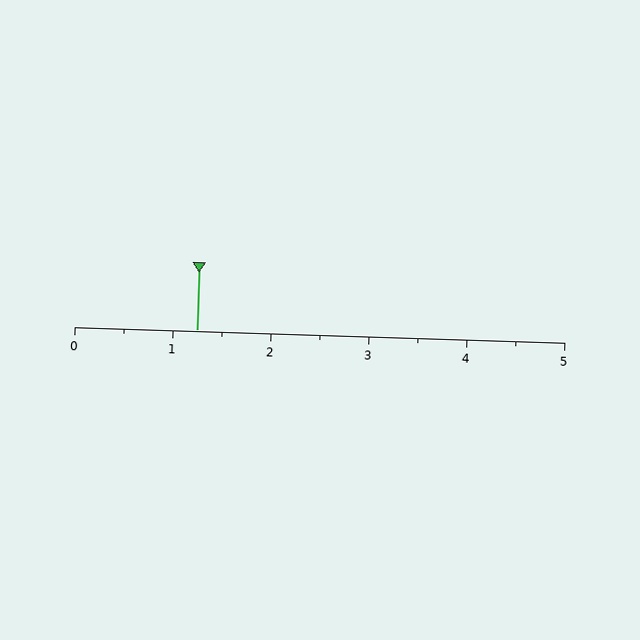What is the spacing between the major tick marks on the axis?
The major ticks are spaced 1 apart.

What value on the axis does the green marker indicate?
The marker indicates approximately 1.2.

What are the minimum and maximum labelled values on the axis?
The axis runs from 0 to 5.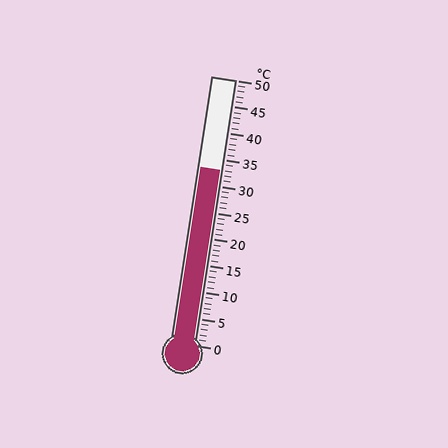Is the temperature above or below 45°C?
The temperature is below 45°C.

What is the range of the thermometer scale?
The thermometer scale ranges from 0°C to 50°C.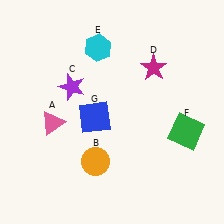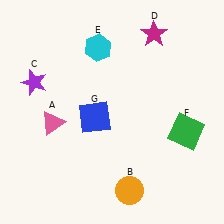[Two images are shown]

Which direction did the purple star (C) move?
The purple star (C) moved left.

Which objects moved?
The objects that moved are: the orange circle (B), the purple star (C), the magenta star (D).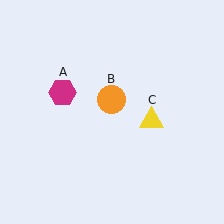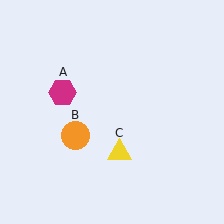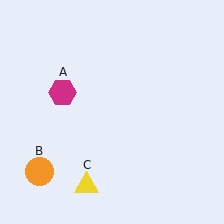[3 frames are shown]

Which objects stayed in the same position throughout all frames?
Magenta hexagon (object A) remained stationary.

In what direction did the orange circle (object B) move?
The orange circle (object B) moved down and to the left.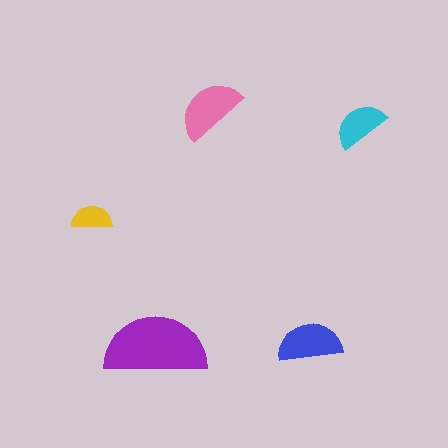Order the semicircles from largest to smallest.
the purple one, the pink one, the blue one, the cyan one, the yellow one.